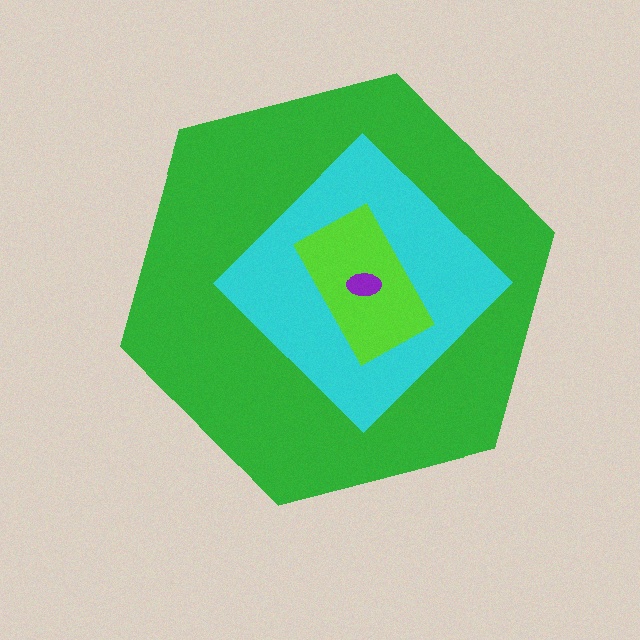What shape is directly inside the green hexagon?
The cyan diamond.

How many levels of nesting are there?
4.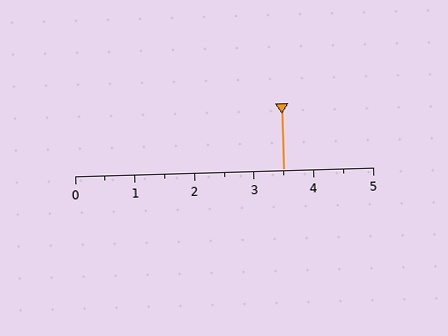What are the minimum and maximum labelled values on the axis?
The axis runs from 0 to 5.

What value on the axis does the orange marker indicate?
The marker indicates approximately 3.5.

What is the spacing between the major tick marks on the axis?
The major ticks are spaced 1 apart.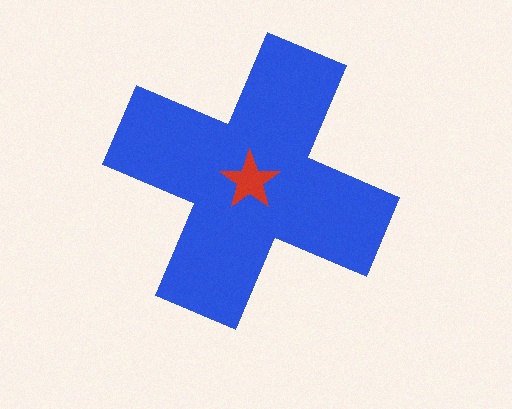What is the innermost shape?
The red star.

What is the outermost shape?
The blue cross.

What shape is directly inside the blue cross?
The red star.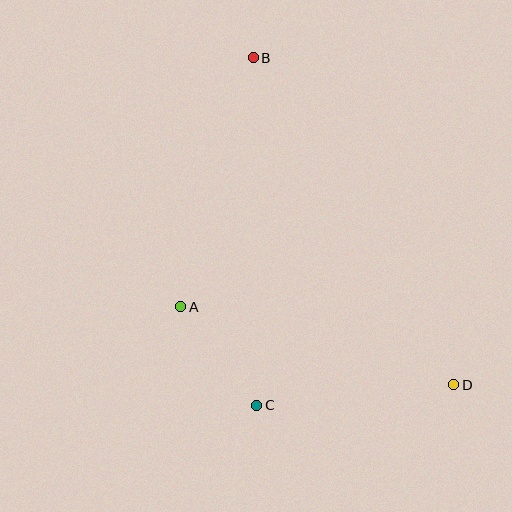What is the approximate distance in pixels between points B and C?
The distance between B and C is approximately 348 pixels.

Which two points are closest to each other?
Points A and C are closest to each other.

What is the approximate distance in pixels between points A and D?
The distance between A and D is approximately 284 pixels.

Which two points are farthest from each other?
Points B and D are farthest from each other.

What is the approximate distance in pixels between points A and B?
The distance between A and B is approximately 260 pixels.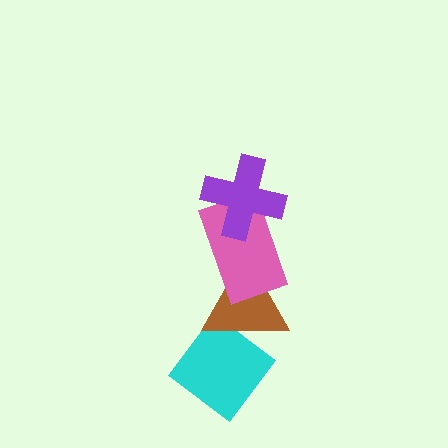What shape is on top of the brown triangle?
The pink rectangle is on top of the brown triangle.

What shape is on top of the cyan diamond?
The brown triangle is on top of the cyan diamond.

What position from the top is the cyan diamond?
The cyan diamond is 4th from the top.